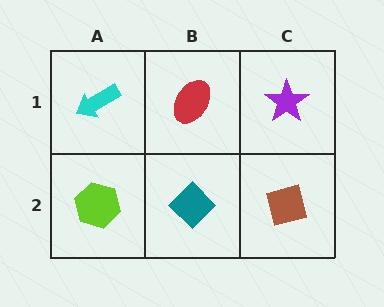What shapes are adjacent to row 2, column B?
A red ellipse (row 1, column B), a lime hexagon (row 2, column A), a brown square (row 2, column C).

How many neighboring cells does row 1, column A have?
2.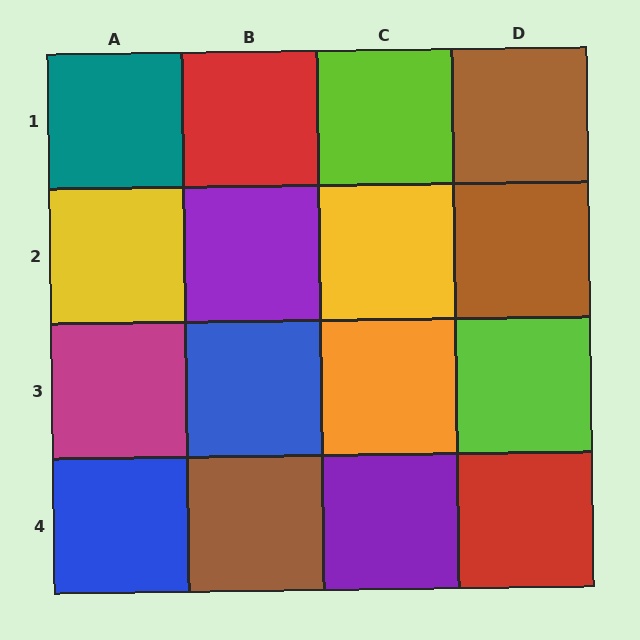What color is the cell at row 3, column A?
Magenta.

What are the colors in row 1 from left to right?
Teal, red, lime, brown.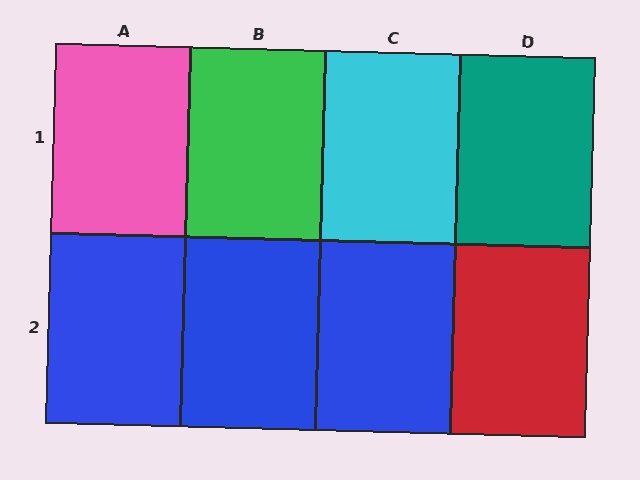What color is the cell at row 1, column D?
Teal.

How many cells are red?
1 cell is red.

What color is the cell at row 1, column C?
Cyan.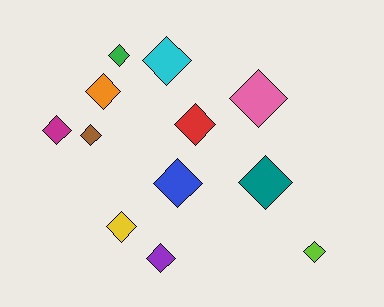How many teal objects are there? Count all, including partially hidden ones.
There is 1 teal object.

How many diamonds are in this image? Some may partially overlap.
There are 12 diamonds.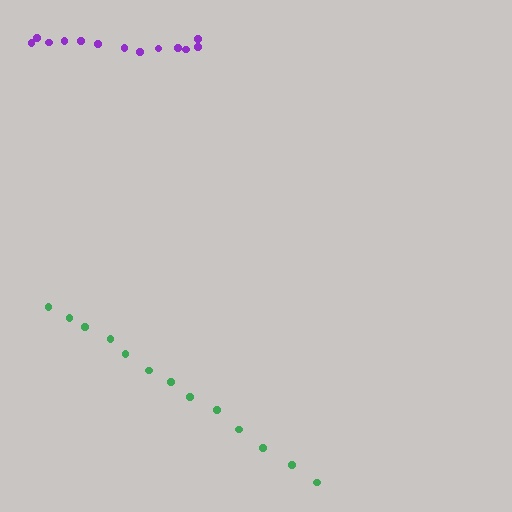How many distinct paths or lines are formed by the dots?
There are 2 distinct paths.